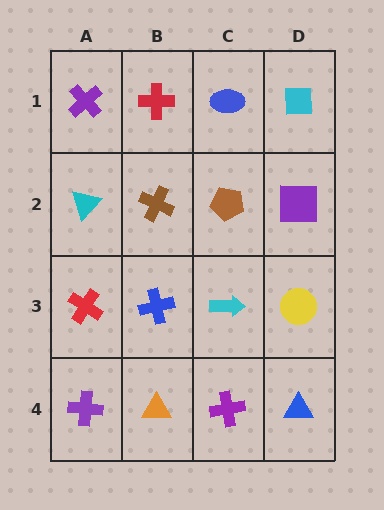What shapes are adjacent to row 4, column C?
A cyan arrow (row 3, column C), an orange triangle (row 4, column B), a blue triangle (row 4, column D).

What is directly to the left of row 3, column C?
A blue cross.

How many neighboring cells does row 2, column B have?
4.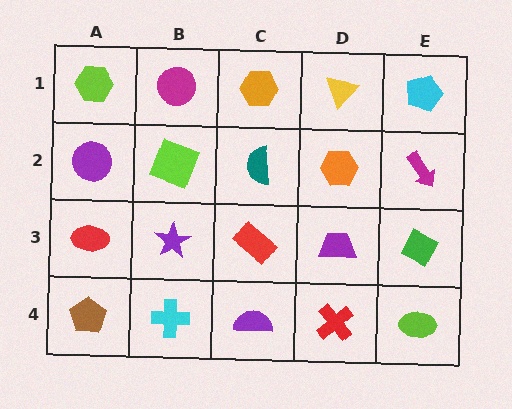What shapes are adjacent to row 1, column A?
A purple circle (row 2, column A), a magenta circle (row 1, column B).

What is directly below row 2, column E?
A green diamond.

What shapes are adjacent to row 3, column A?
A purple circle (row 2, column A), a brown pentagon (row 4, column A), a purple star (row 3, column B).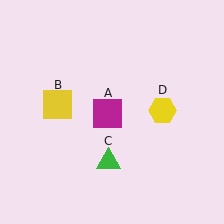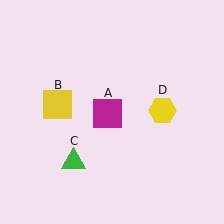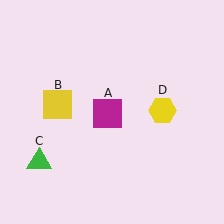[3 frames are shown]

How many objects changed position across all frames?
1 object changed position: green triangle (object C).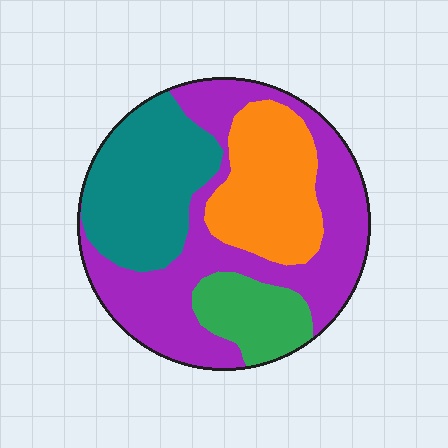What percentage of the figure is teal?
Teal covers about 25% of the figure.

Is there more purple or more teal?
Purple.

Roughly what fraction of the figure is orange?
Orange takes up about one fifth (1/5) of the figure.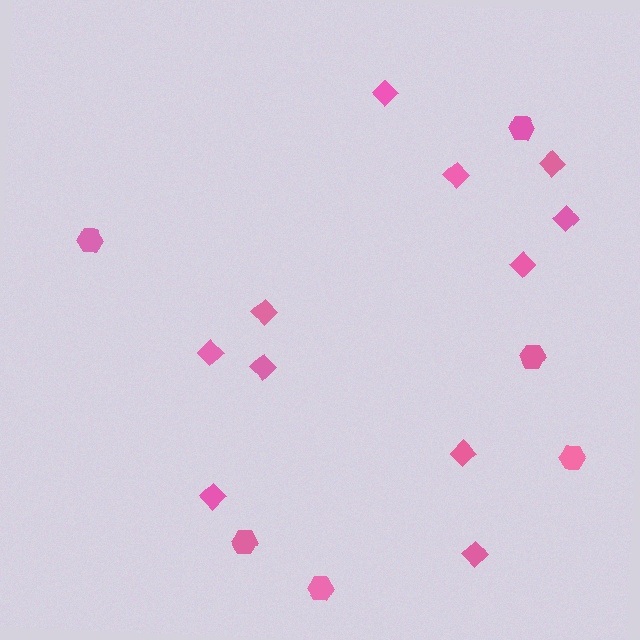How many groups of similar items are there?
There are 2 groups: one group of hexagons (6) and one group of diamonds (11).